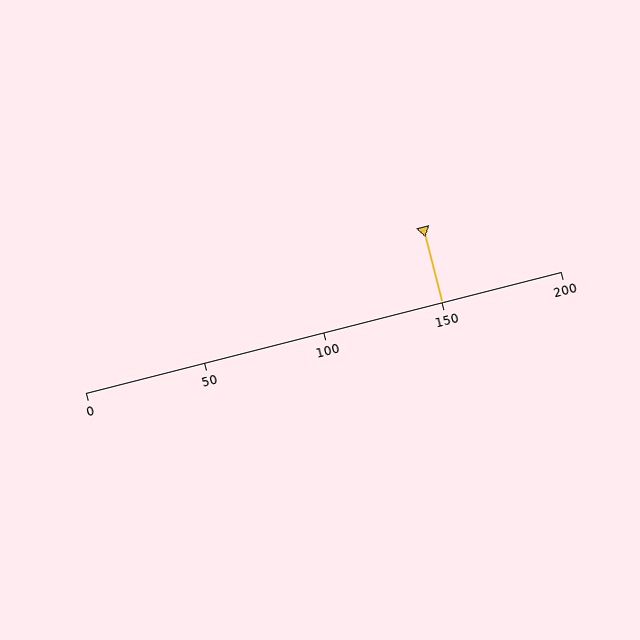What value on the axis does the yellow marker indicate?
The marker indicates approximately 150.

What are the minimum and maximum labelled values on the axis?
The axis runs from 0 to 200.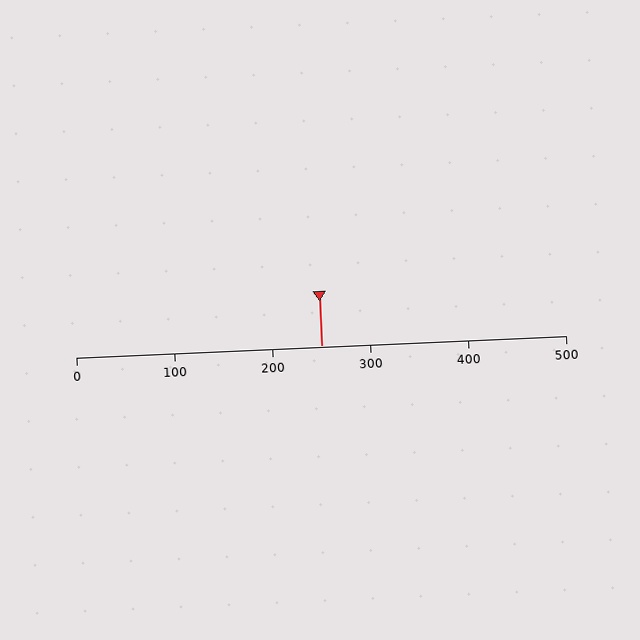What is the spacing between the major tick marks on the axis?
The major ticks are spaced 100 apart.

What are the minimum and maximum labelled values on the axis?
The axis runs from 0 to 500.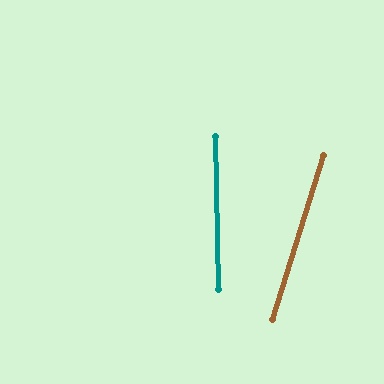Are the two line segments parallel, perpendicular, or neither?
Neither parallel nor perpendicular — they differ by about 18°.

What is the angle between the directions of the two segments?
Approximately 18 degrees.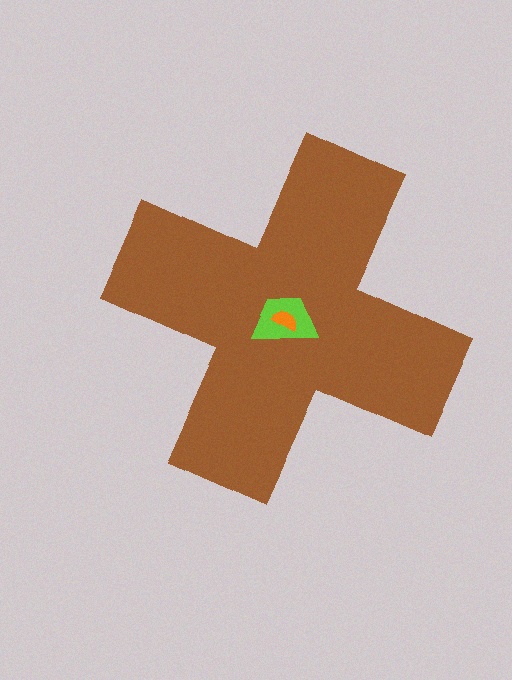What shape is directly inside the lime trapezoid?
The orange semicircle.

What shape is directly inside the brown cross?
The lime trapezoid.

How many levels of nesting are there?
3.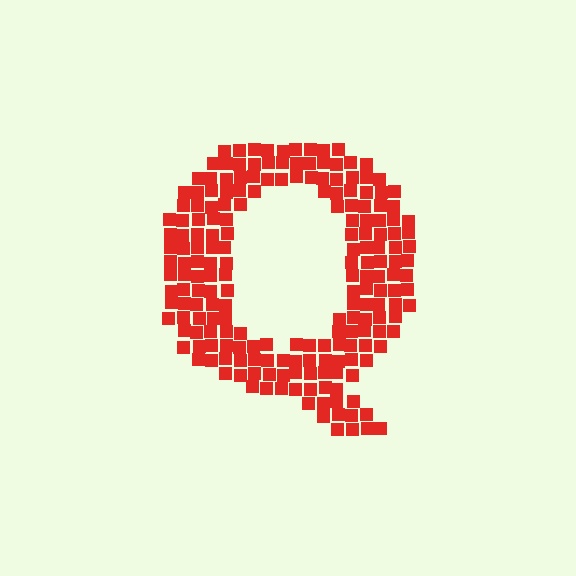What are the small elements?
The small elements are squares.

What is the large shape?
The large shape is the letter Q.